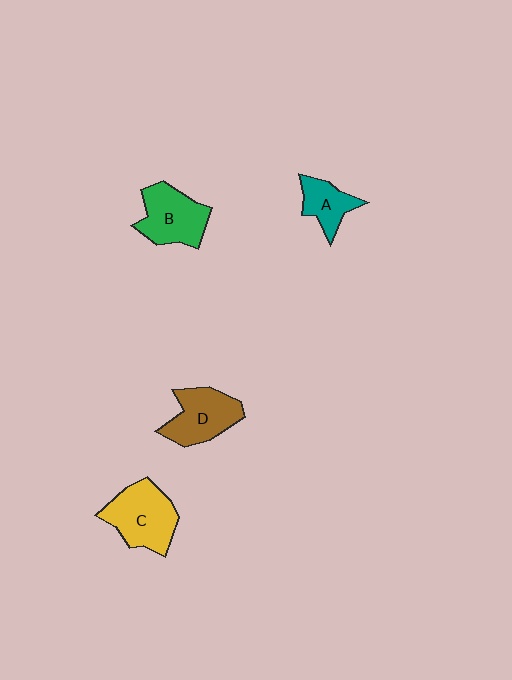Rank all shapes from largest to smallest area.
From largest to smallest: C (yellow), B (green), D (brown), A (teal).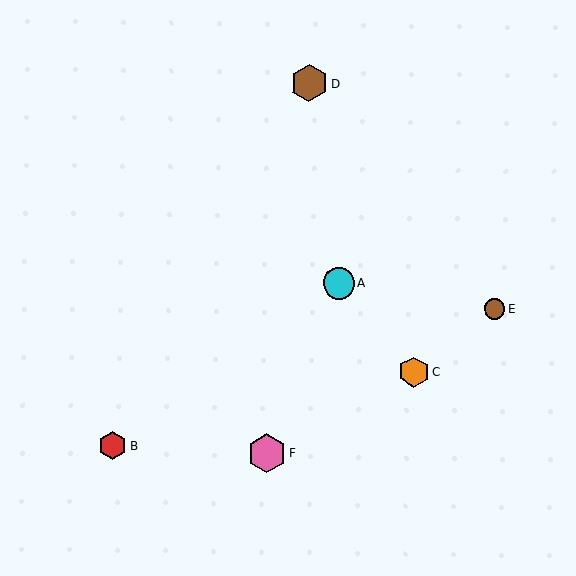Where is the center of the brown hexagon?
The center of the brown hexagon is at (309, 83).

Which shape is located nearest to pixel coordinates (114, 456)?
The red hexagon (labeled B) at (113, 445) is nearest to that location.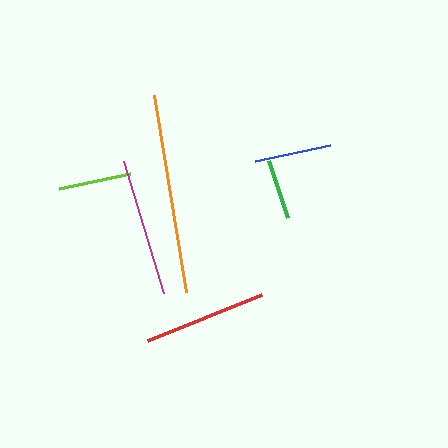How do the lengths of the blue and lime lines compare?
The blue and lime lines are approximately the same length.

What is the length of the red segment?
The red segment is approximately 123 pixels long.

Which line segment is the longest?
The orange line is the longest at approximately 199 pixels.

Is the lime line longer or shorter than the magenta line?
The magenta line is longer than the lime line.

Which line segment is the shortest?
The green line is the shortest at approximately 61 pixels.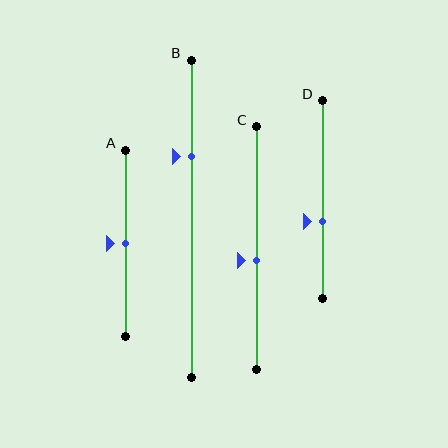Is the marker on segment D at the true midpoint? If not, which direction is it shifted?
No, the marker on segment D is shifted downward by about 11% of the segment length.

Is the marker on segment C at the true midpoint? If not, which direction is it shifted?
No, the marker on segment C is shifted downward by about 5% of the segment length.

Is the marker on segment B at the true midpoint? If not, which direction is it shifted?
No, the marker on segment B is shifted upward by about 20% of the segment length.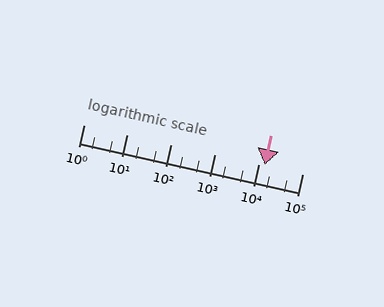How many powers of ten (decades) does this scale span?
The scale spans 5 decades, from 1 to 100000.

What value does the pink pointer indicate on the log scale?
The pointer indicates approximately 14000.